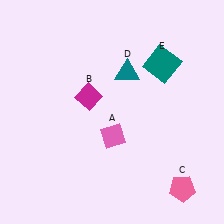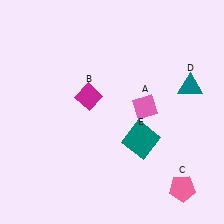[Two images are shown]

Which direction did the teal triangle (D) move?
The teal triangle (D) moved right.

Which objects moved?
The objects that moved are: the pink diamond (A), the teal triangle (D), the teal square (E).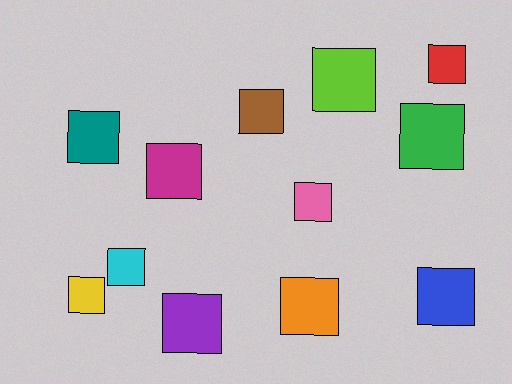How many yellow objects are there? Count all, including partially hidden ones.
There is 1 yellow object.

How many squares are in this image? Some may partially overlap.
There are 12 squares.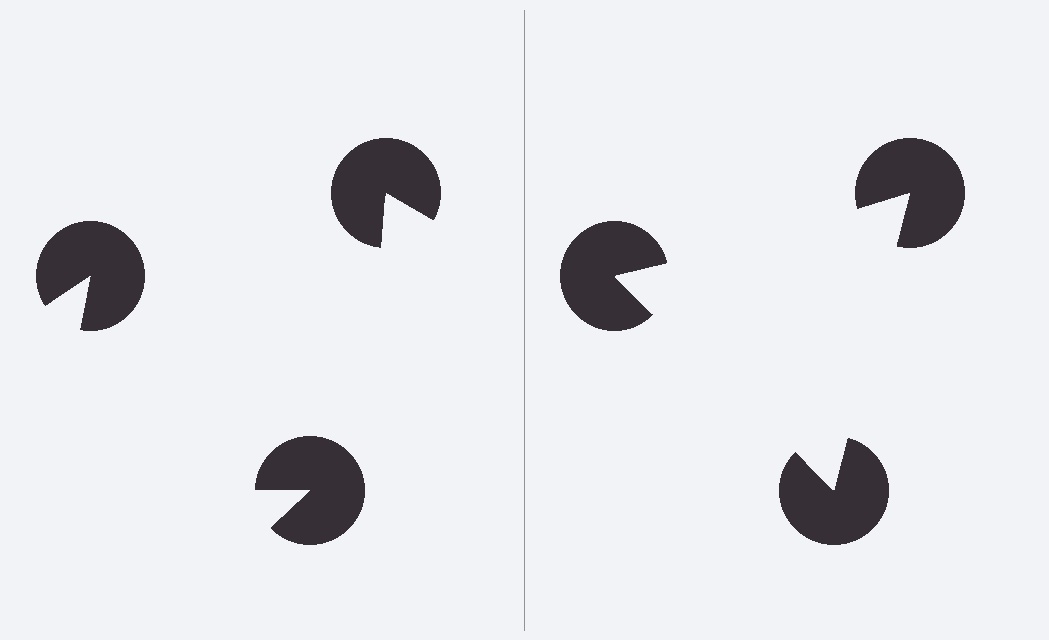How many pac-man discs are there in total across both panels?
6 — 3 on each side.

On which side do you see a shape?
An illusory triangle appears on the right side. On the left side the wedge cuts are rotated, so no coherent shape forms.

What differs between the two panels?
The pac-man discs are positioned identically on both sides; only the wedge orientations differ. On the right they align to a triangle; on the left they are misaligned.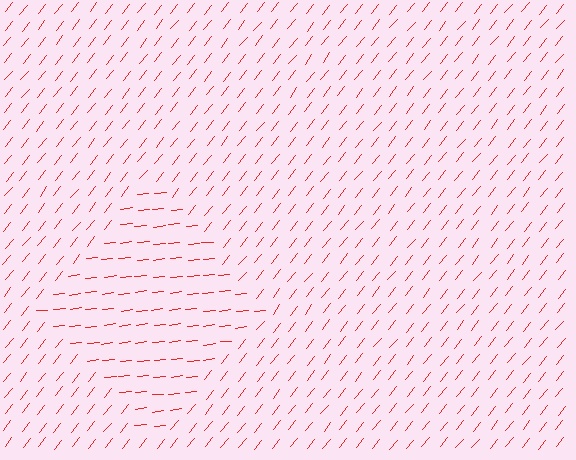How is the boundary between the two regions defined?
The boundary is defined purely by a change in line orientation (approximately 45 degrees difference). All lines are the same color and thickness.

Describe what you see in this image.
The image is filled with small red line segments. A diamond region in the image has lines oriented differently from the surrounding lines, creating a visible texture boundary.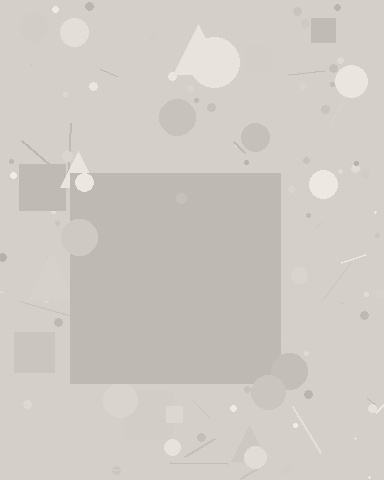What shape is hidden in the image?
A square is hidden in the image.